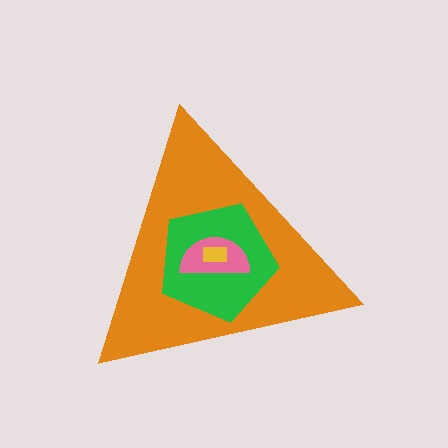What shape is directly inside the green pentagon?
The pink semicircle.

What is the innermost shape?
The yellow rectangle.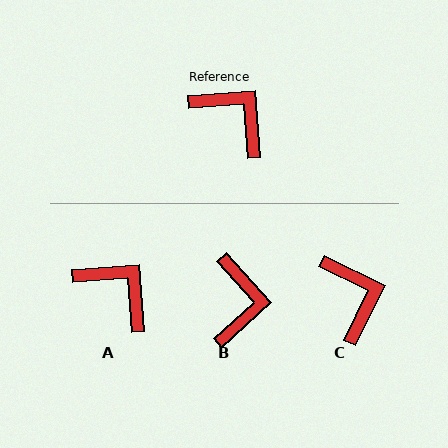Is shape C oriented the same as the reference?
No, it is off by about 30 degrees.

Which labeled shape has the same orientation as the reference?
A.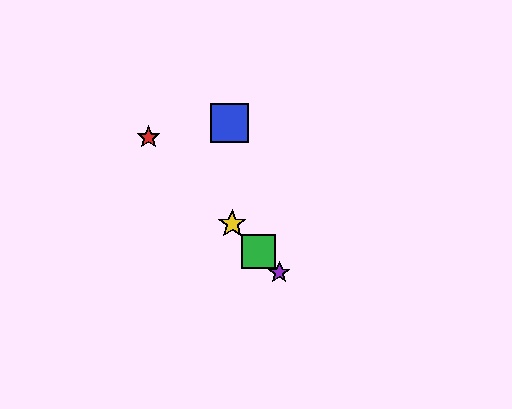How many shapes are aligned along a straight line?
4 shapes (the red star, the green square, the yellow star, the purple star) are aligned along a straight line.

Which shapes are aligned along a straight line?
The red star, the green square, the yellow star, the purple star are aligned along a straight line.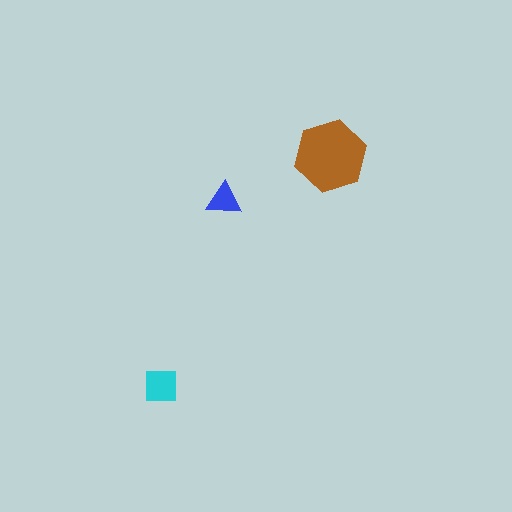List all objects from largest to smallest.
The brown hexagon, the cyan square, the blue triangle.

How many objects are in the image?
There are 3 objects in the image.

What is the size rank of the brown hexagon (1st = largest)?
1st.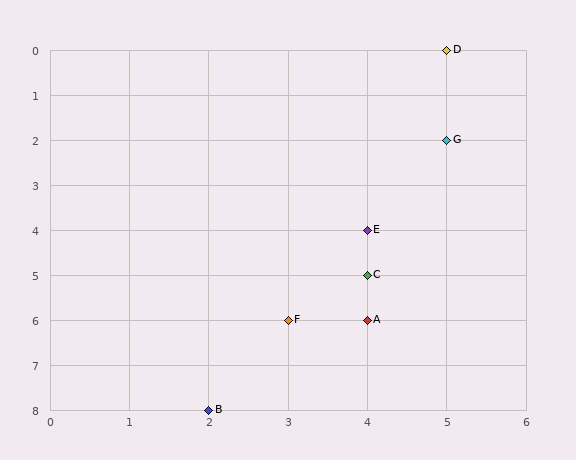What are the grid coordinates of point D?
Point D is at grid coordinates (5, 0).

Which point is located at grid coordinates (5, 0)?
Point D is at (5, 0).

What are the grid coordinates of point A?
Point A is at grid coordinates (4, 6).